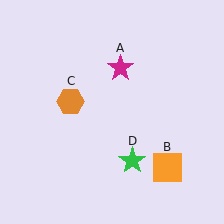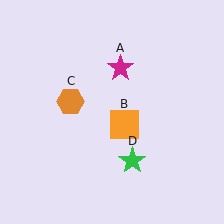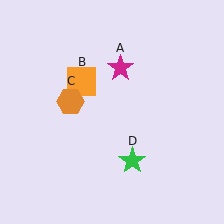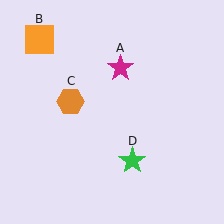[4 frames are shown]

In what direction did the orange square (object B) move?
The orange square (object B) moved up and to the left.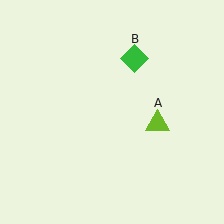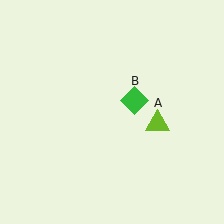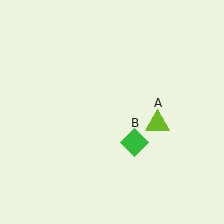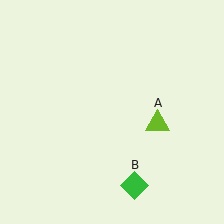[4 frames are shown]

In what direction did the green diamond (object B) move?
The green diamond (object B) moved down.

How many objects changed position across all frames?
1 object changed position: green diamond (object B).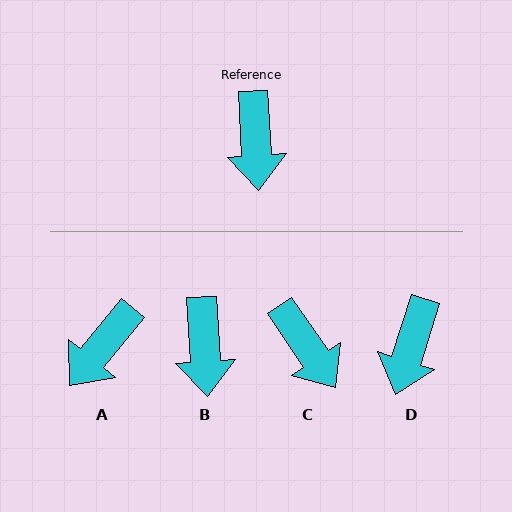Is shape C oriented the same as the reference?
No, it is off by about 31 degrees.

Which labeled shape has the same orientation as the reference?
B.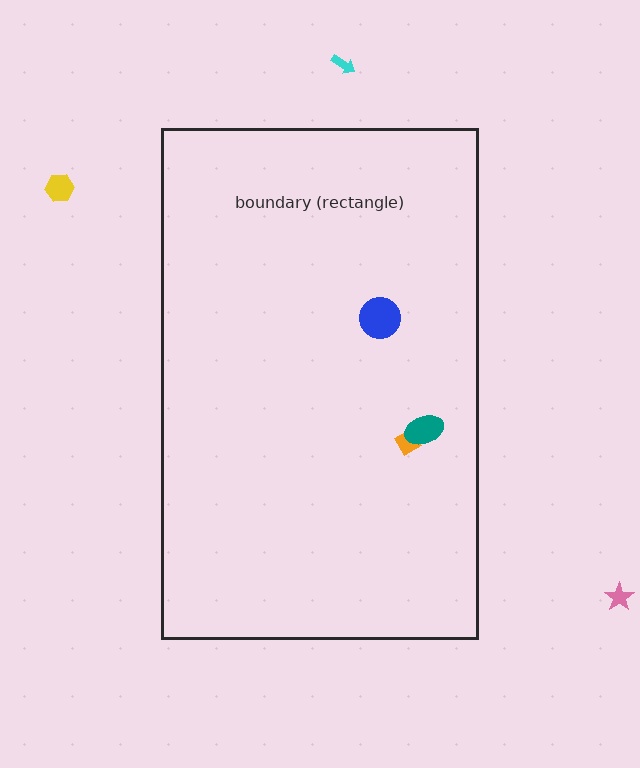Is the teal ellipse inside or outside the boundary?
Inside.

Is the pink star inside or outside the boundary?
Outside.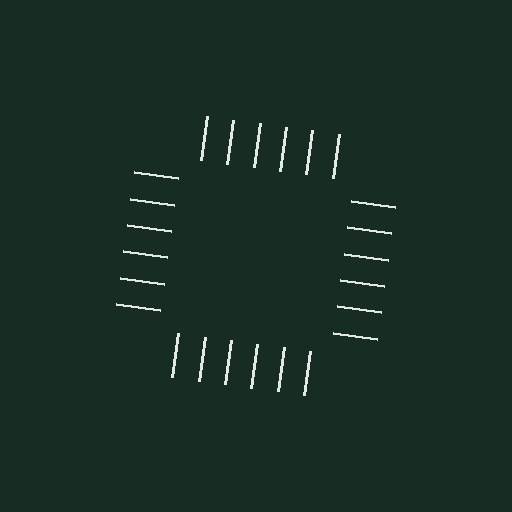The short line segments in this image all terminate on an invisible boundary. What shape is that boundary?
An illusory square — the line segments terminate on its edges but no continuous stroke is drawn.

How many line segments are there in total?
24 — 6 along each of the 4 edges.